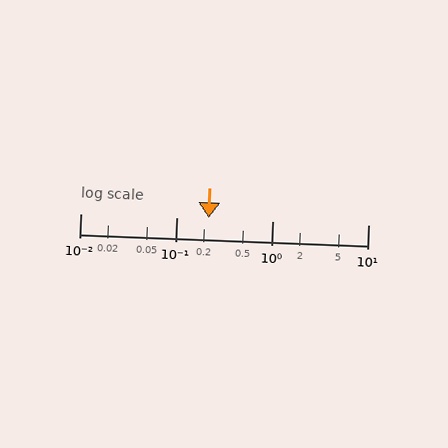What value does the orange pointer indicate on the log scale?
The pointer indicates approximately 0.22.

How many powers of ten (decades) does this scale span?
The scale spans 3 decades, from 0.01 to 10.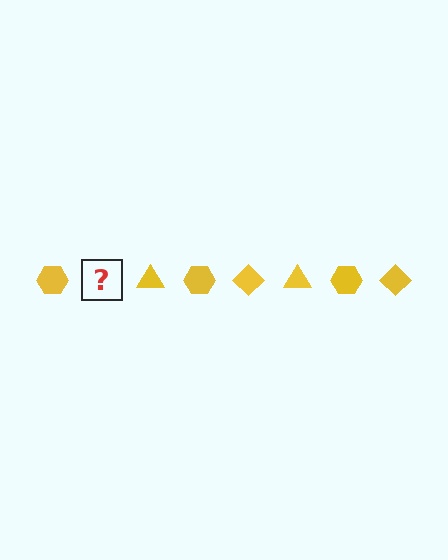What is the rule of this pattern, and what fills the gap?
The rule is that the pattern cycles through hexagon, diamond, triangle shapes in yellow. The gap should be filled with a yellow diamond.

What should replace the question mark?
The question mark should be replaced with a yellow diamond.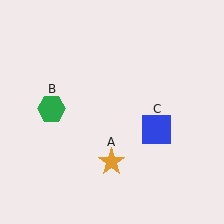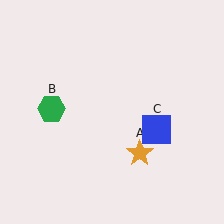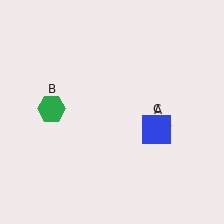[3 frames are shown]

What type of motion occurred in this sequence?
The orange star (object A) rotated counterclockwise around the center of the scene.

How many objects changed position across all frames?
1 object changed position: orange star (object A).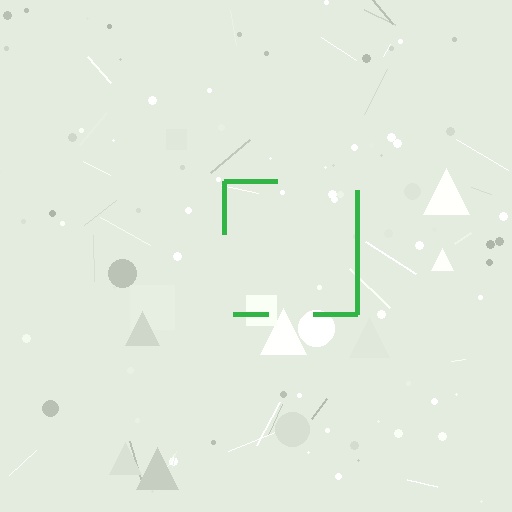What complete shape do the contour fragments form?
The contour fragments form a square.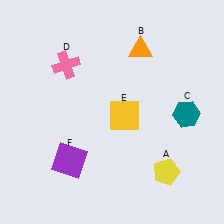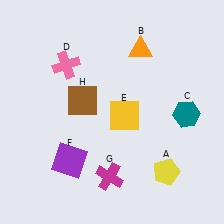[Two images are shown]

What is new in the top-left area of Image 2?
A brown square (H) was added in the top-left area of Image 2.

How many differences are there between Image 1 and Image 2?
There are 2 differences between the two images.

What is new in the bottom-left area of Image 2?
A magenta cross (G) was added in the bottom-left area of Image 2.